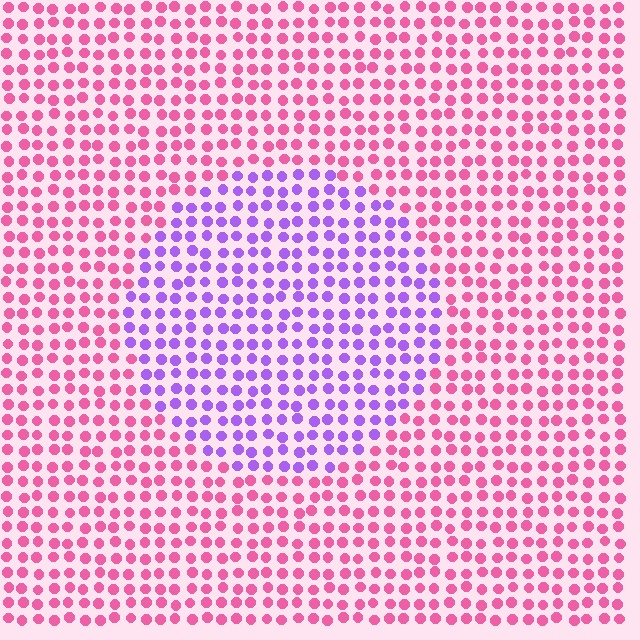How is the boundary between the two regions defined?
The boundary is defined purely by a slight shift in hue (about 59 degrees). Spacing, size, and orientation are identical on both sides.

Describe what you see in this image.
The image is filled with small pink elements in a uniform arrangement. A circle-shaped region is visible where the elements are tinted to a slightly different hue, forming a subtle color boundary.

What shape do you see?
I see a circle.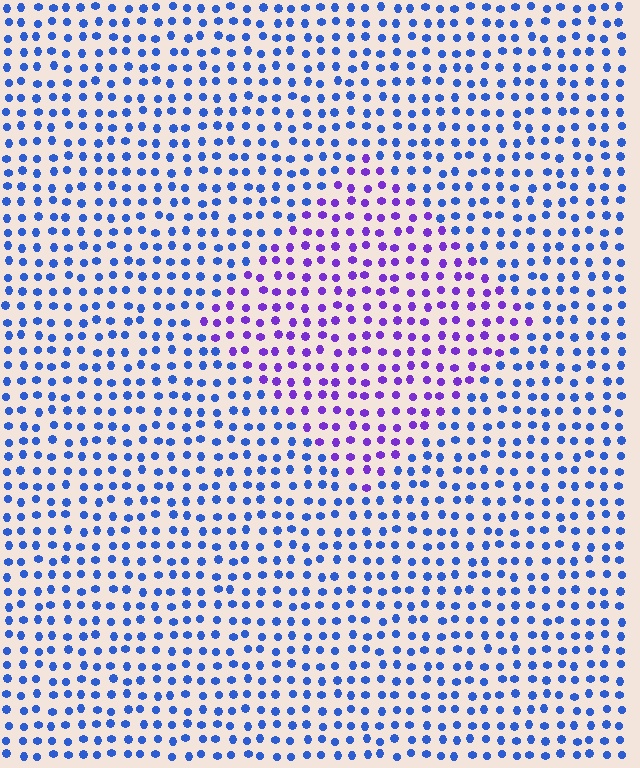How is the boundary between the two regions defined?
The boundary is defined purely by a slight shift in hue (about 45 degrees). Spacing, size, and orientation are identical on both sides.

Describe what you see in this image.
The image is filled with small blue elements in a uniform arrangement. A diamond-shaped region is visible where the elements are tinted to a slightly different hue, forming a subtle color boundary.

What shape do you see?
I see a diamond.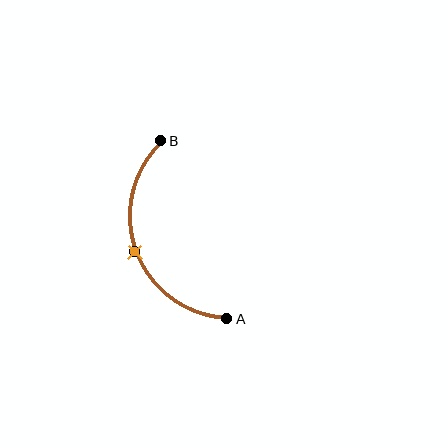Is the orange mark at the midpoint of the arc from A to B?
Yes. The orange mark lies on the arc at equal arc-length from both A and B — it is the arc midpoint.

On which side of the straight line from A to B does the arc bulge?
The arc bulges to the left of the straight line connecting A and B.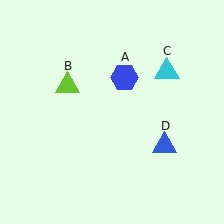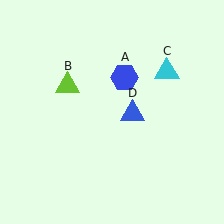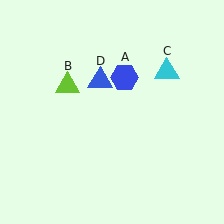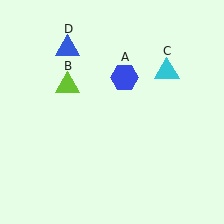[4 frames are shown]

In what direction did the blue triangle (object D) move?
The blue triangle (object D) moved up and to the left.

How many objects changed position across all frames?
1 object changed position: blue triangle (object D).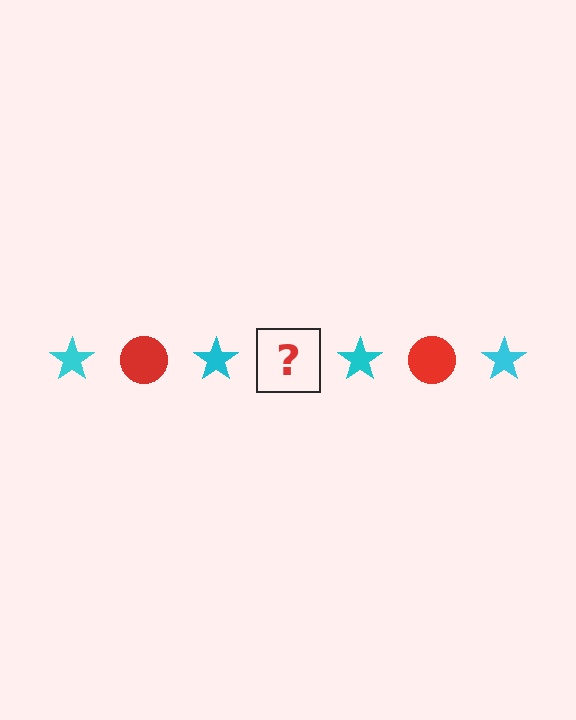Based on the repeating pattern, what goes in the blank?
The blank should be a red circle.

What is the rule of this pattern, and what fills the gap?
The rule is that the pattern alternates between cyan star and red circle. The gap should be filled with a red circle.